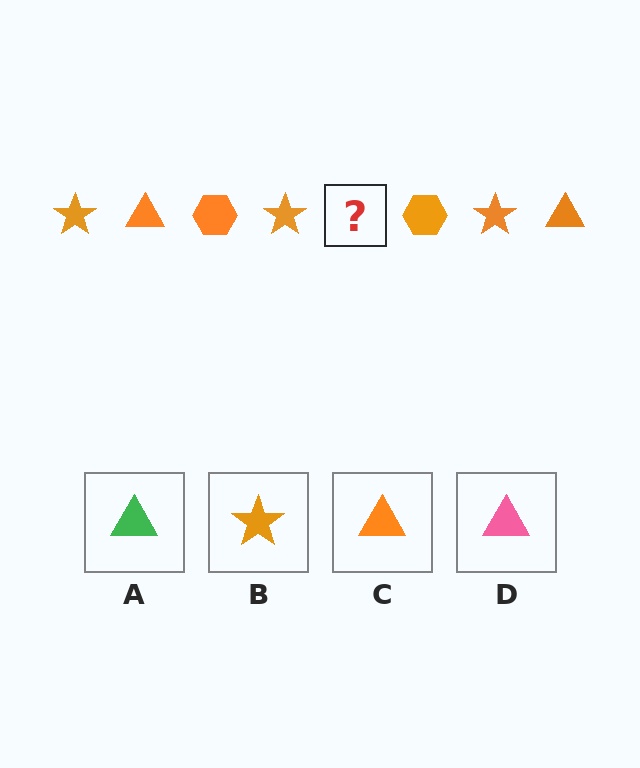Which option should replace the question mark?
Option C.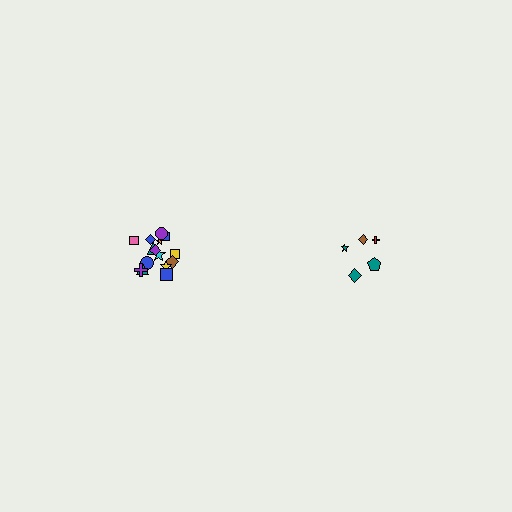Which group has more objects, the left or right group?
The left group.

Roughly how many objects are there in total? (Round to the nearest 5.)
Roughly 20 objects in total.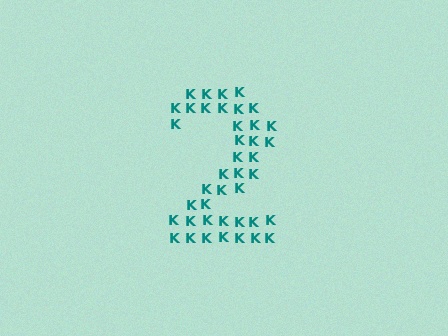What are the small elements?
The small elements are letter K's.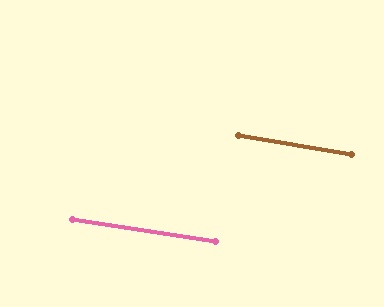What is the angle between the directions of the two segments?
Approximately 1 degree.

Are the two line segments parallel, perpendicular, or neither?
Parallel — their directions differ by only 0.7°.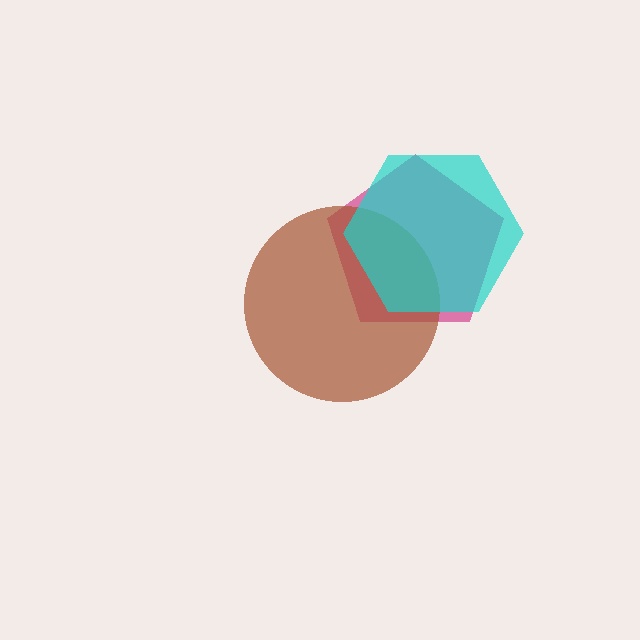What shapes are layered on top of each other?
The layered shapes are: a magenta pentagon, a brown circle, a cyan hexagon.